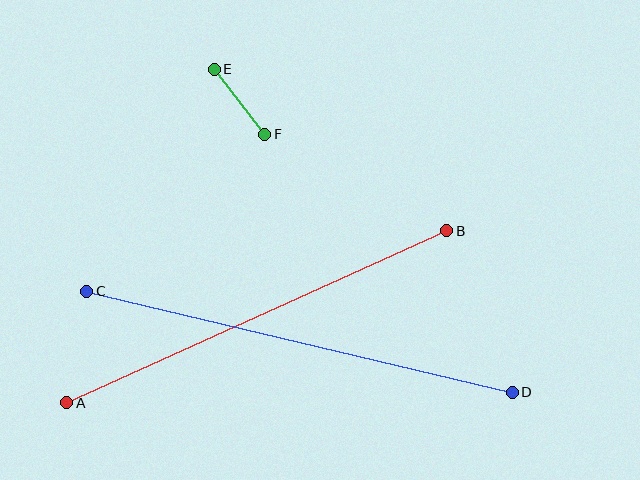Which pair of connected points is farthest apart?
Points C and D are farthest apart.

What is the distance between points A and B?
The distance is approximately 417 pixels.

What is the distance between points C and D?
The distance is approximately 437 pixels.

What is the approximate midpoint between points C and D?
The midpoint is at approximately (300, 342) pixels.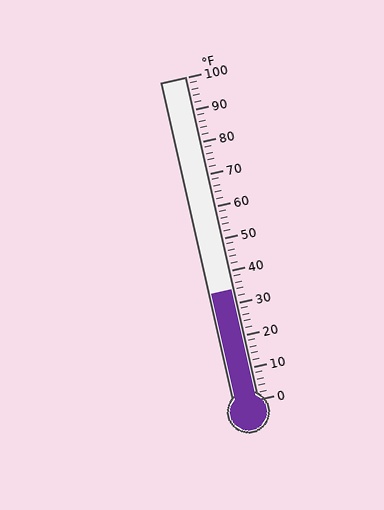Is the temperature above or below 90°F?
The temperature is below 90°F.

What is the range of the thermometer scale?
The thermometer scale ranges from 0°F to 100°F.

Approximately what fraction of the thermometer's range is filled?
The thermometer is filled to approximately 35% of its range.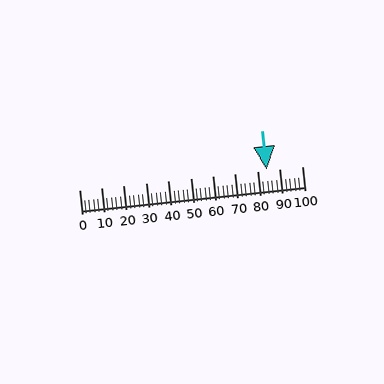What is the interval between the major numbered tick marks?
The major tick marks are spaced 10 units apart.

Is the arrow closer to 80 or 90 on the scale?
The arrow is closer to 80.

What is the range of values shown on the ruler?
The ruler shows values from 0 to 100.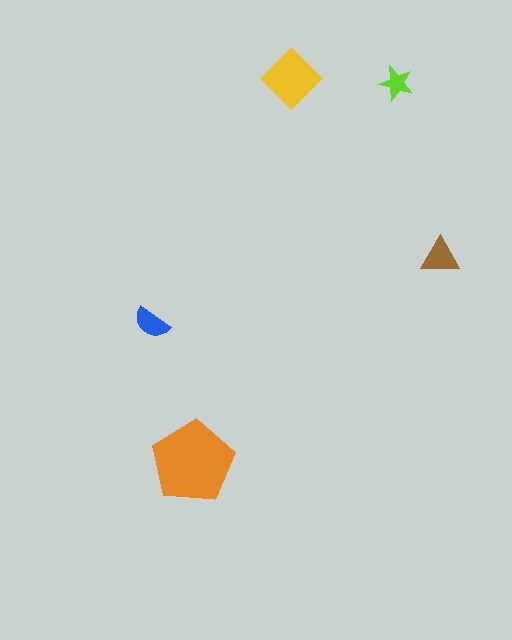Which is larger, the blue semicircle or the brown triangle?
The brown triangle.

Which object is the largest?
The orange pentagon.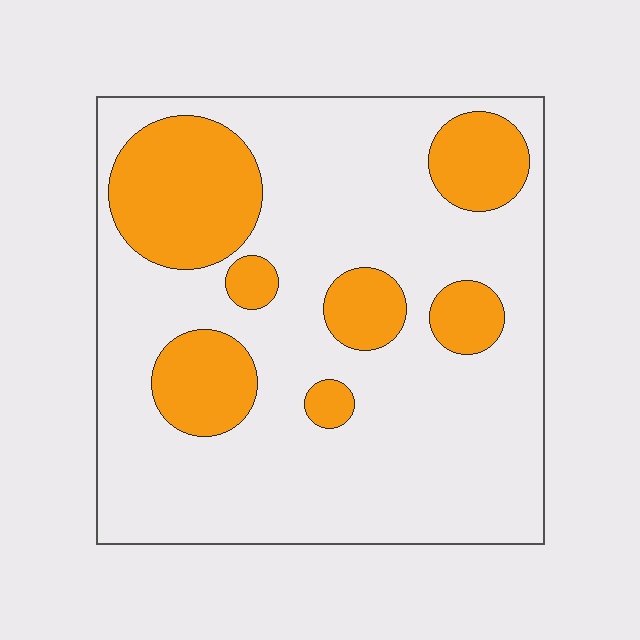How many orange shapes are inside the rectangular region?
7.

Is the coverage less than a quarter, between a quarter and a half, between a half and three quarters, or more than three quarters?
Less than a quarter.